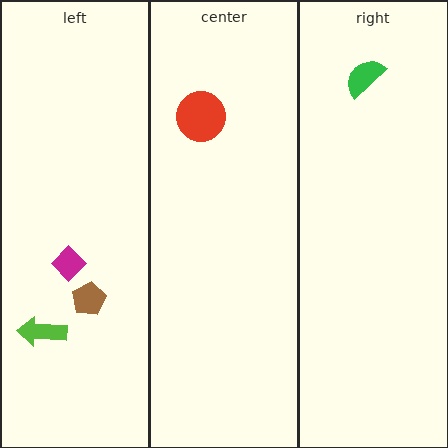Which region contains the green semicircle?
The right region.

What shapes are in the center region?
The red circle.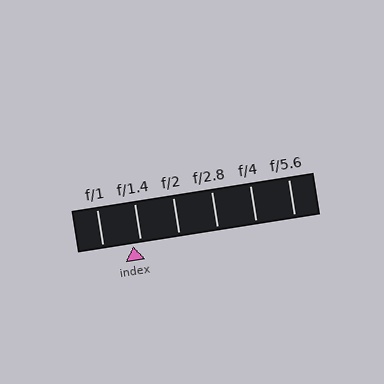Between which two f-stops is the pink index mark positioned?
The index mark is between f/1 and f/1.4.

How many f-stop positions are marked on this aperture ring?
There are 6 f-stop positions marked.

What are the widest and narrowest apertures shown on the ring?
The widest aperture shown is f/1 and the narrowest is f/5.6.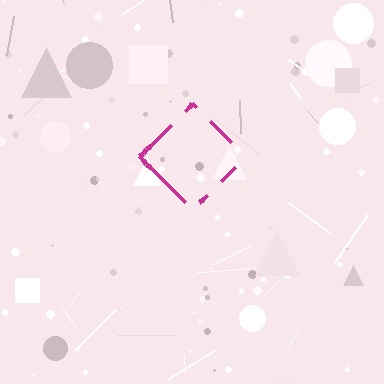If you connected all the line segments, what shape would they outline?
They would outline a diamond.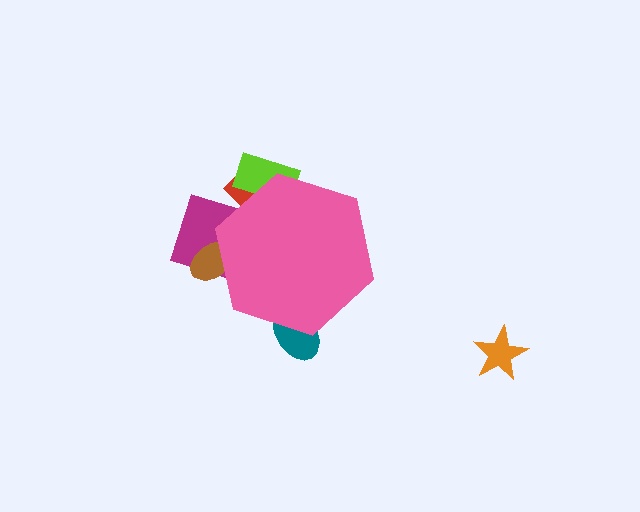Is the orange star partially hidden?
No, the orange star is fully visible.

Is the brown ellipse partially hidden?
Yes, the brown ellipse is partially hidden behind the pink hexagon.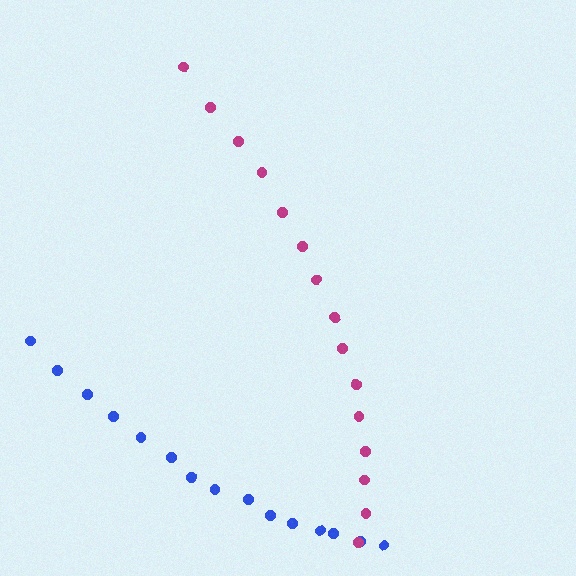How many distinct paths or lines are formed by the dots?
There are 2 distinct paths.